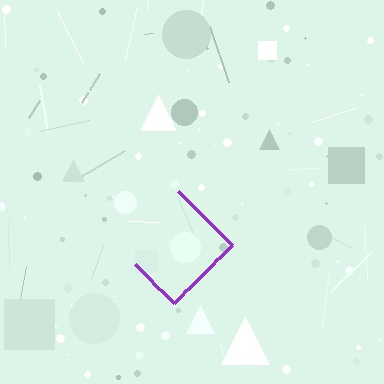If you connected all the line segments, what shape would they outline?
They would outline a diamond.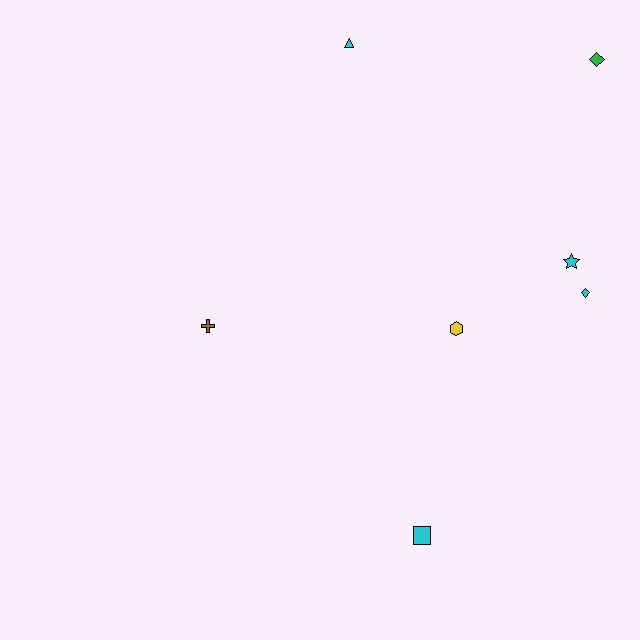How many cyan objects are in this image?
There are 4 cyan objects.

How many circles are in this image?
There are no circles.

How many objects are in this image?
There are 7 objects.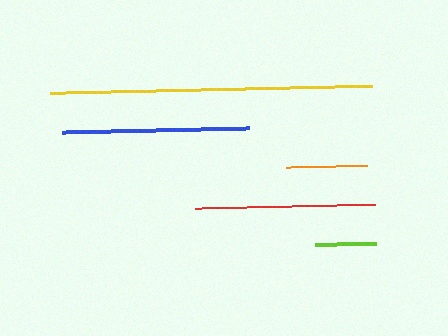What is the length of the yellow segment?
The yellow segment is approximately 322 pixels long.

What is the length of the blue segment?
The blue segment is approximately 187 pixels long.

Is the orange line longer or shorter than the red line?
The red line is longer than the orange line.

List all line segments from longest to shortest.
From longest to shortest: yellow, blue, red, orange, lime.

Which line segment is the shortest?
The lime line is the shortest at approximately 60 pixels.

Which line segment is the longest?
The yellow line is the longest at approximately 322 pixels.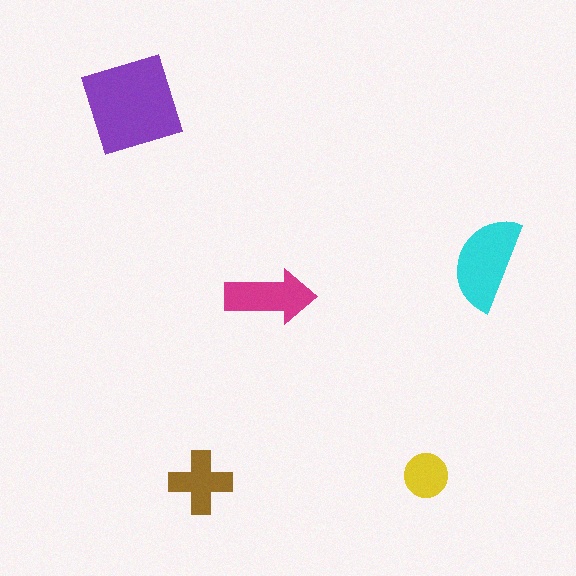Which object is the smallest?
The yellow circle.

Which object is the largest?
The purple square.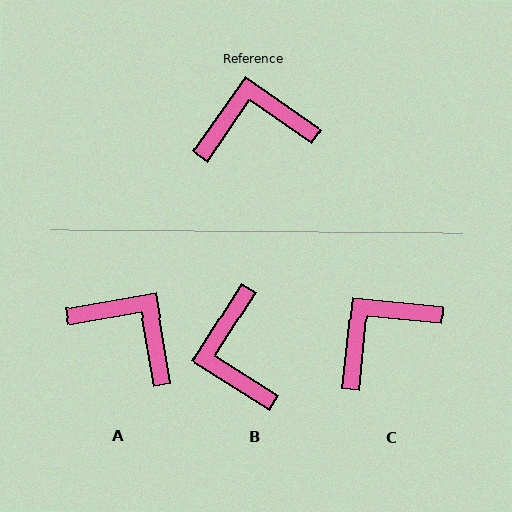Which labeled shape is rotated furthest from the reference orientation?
B, about 93 degrees away.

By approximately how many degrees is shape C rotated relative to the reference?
Approximately 29 degrees counter-clockwise.